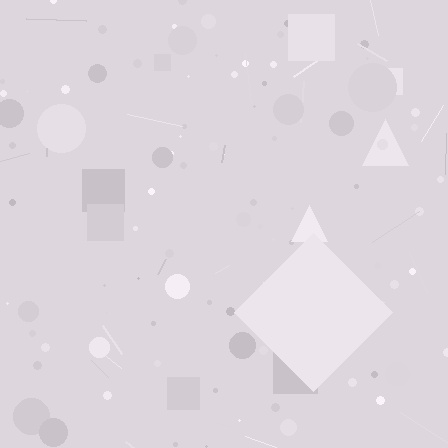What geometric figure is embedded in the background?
A diamond is embedded in the background.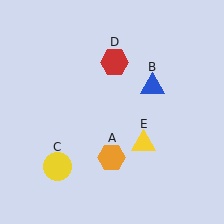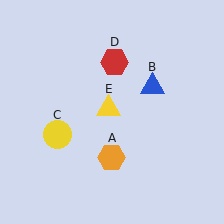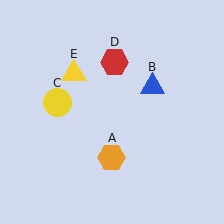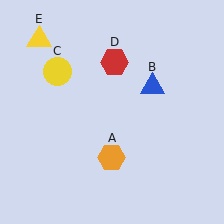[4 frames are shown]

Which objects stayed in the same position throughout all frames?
Orange hexagon (object A) and blue triangle (object B) and red hexagon (object D) remained stationary.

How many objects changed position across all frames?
2 objects changed position: yellow circle (object C), yellow triangle (object E).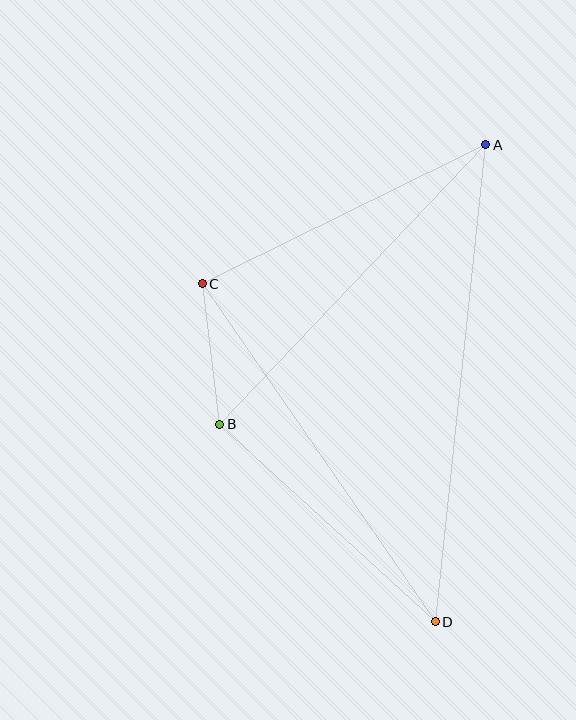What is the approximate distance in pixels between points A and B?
The distance between A and B is approximately 386 pixels.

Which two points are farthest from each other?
Points A and D are farthest from each other.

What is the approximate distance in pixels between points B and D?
The distance between B and D is approximately 292 pixels.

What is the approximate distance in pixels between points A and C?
The distance between A and C is approximately 316 pixels.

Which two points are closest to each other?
Points B and C are closest to each other.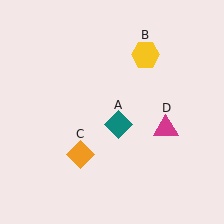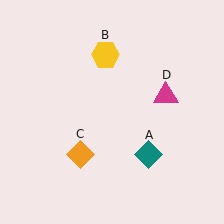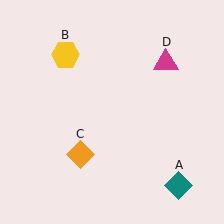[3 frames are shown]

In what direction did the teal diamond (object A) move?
The teal diamond (object A) moved down and to the right.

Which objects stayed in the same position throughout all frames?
Orange diamond (object C) remained stationary.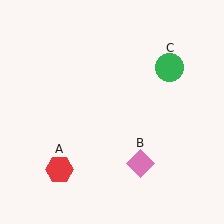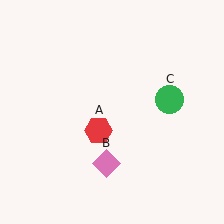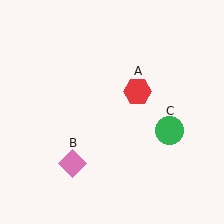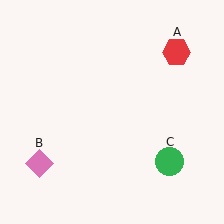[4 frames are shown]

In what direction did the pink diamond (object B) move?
The pink diamond (object B) moved left.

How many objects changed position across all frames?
3 objects changed position: red hexagon (object A), pink diamond (object B), green circle (object C).